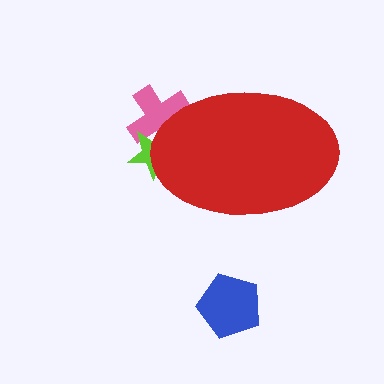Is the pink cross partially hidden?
Yes, the pink cross is partially hidden behind the red ellipse.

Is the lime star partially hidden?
Yes, the lime star is partially hidden behind the red ellipse.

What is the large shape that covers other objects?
A red ellipse.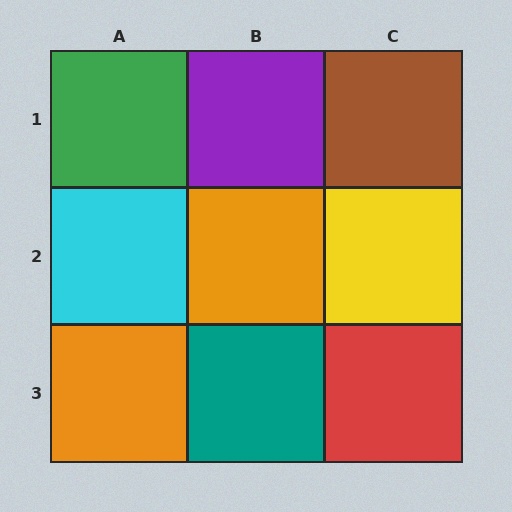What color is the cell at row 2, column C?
Yellow.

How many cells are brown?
1 cell is brown.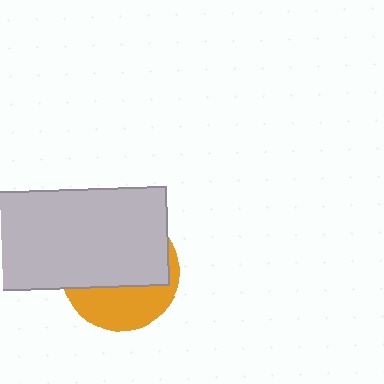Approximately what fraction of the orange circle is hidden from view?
Roughly 64% of the orange circle is hidden behind the light gray rectangle.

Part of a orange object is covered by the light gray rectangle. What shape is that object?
It is a circle.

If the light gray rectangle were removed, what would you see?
You would see the complete orange circle.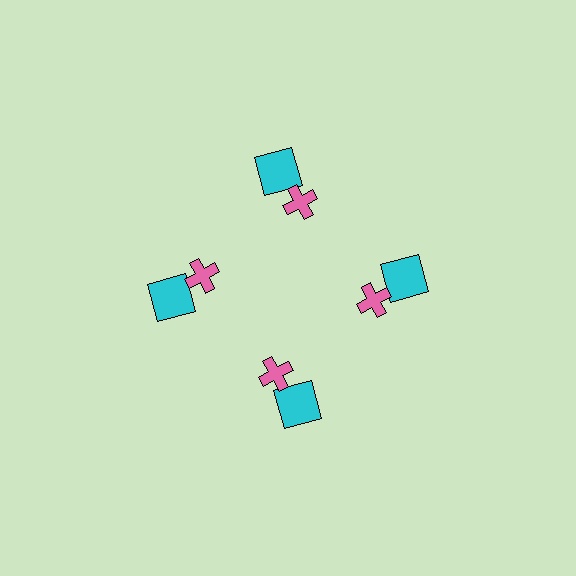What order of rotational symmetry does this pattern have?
This pattern has 4-fold rotational symmetry.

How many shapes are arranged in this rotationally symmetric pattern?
There are 8 shapes, arranged in 4 groups of 2.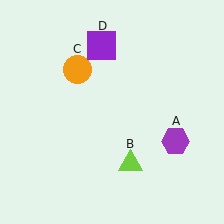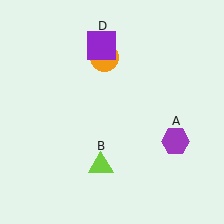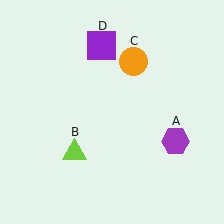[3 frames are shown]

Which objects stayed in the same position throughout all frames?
Purple hexagon (object A) and purple square (object D) remained stationary.